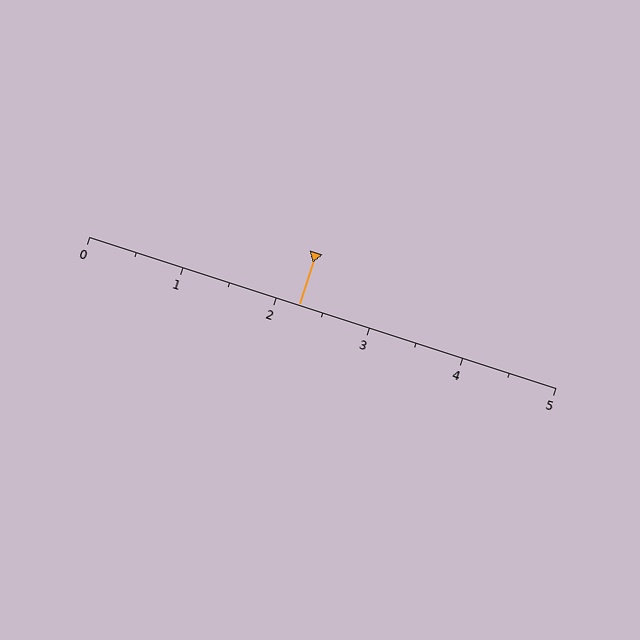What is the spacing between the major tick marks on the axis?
The major ticks are spaced 1 apart.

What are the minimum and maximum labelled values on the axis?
The axis runs from 0 to 5.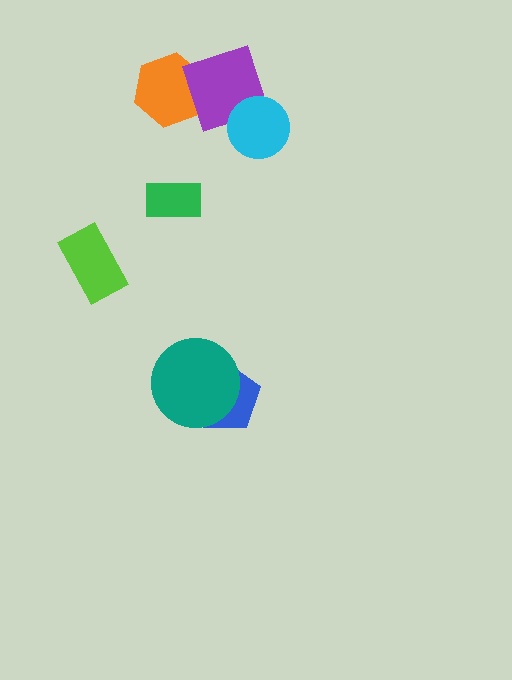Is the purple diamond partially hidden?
Yes, it is partially covered by another shape.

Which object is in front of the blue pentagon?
The teal circle is in front of the blue pentagon.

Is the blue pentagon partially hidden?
Yes, it is partially covered by another shape.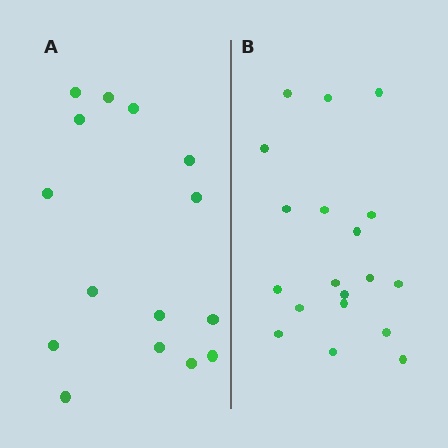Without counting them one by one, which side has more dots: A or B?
Region B (the right region) has more dots.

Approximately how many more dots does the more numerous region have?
Region B has about 4 more dots than region A.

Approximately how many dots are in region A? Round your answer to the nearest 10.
About 20 dots. (The exact count is 15, which rounds to 20.)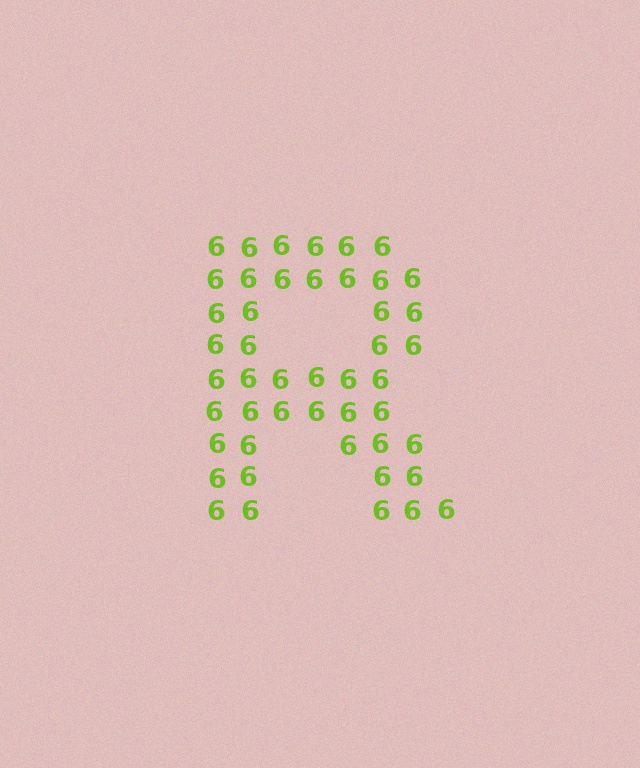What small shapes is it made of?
It is made of small digit 6's.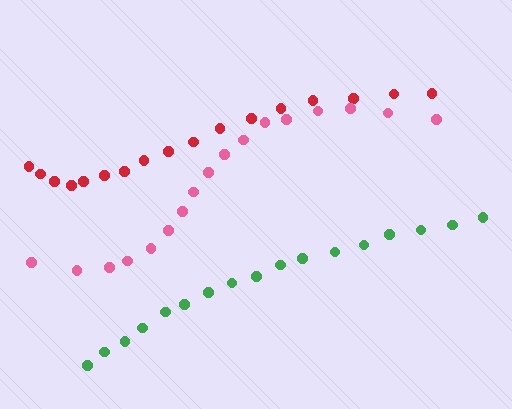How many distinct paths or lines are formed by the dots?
There are 3 distinct paths.